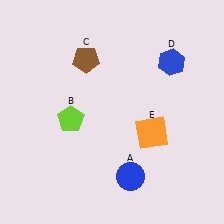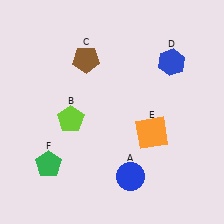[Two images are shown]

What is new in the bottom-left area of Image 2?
A green pentagon (F) was added in the bottom-left area of Image 2.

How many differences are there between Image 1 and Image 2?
There is 1 difference between the two images.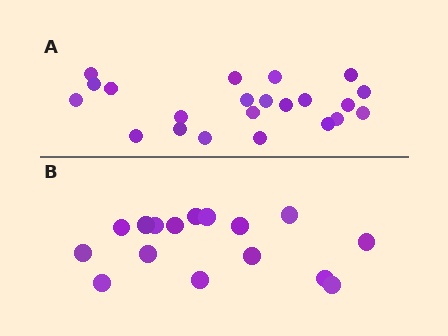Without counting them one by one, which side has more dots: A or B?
Region A (the top region) has more dots.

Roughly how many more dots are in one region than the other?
Region A has about 6 more dots than region B.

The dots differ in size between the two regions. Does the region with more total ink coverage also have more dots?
No. Region B has more total ink coverage because its dots are larger, but region A actually contains more individual dots. Total area can be misleading — the number of items is what matters here.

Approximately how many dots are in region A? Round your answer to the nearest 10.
About 20 dots. (The exact count is 22, which rounds to 20.)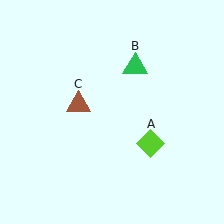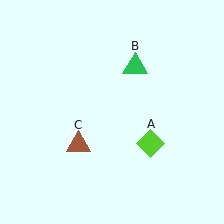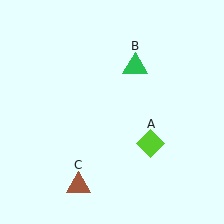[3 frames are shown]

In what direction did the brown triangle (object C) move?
The brown triangle (object C) moved down.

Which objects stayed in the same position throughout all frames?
Lime diamond (object A) and green triangle (object B) remained stationary.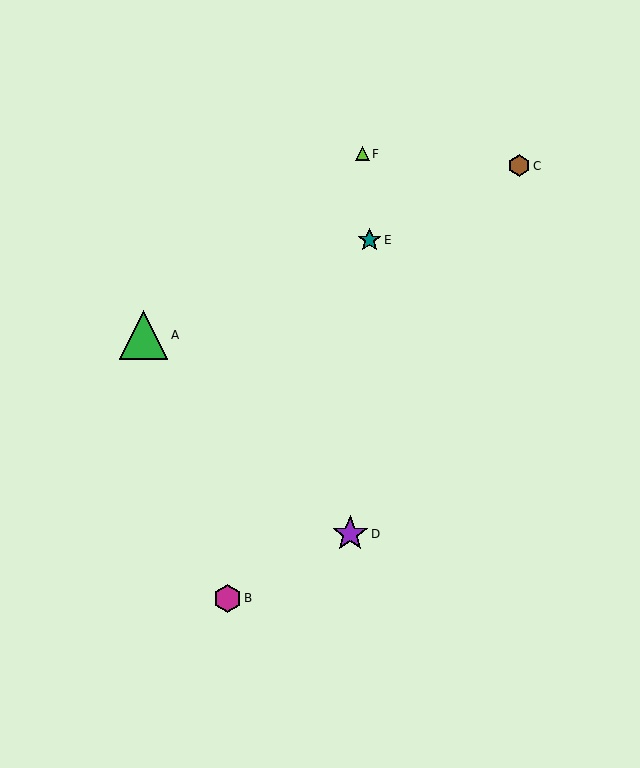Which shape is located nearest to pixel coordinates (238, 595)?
The magenta hexagon (labeled B) at (227, 598) is nearest to that location.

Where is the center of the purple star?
The center of the purple star is at (350, 534).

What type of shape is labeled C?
Shape C is a brown hexagon.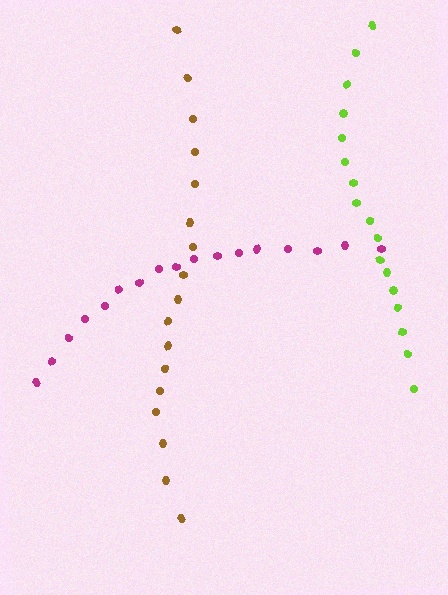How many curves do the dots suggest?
There are 3 distinct paths.